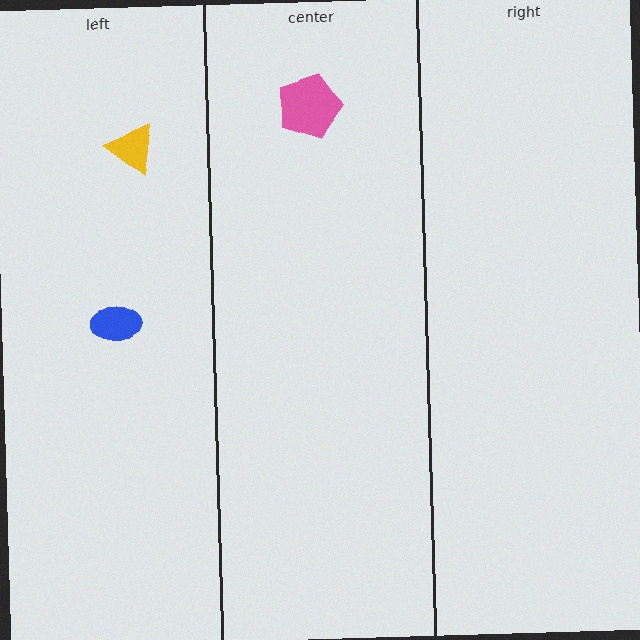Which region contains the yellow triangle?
The left region.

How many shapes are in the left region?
2.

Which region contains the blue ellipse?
The left region.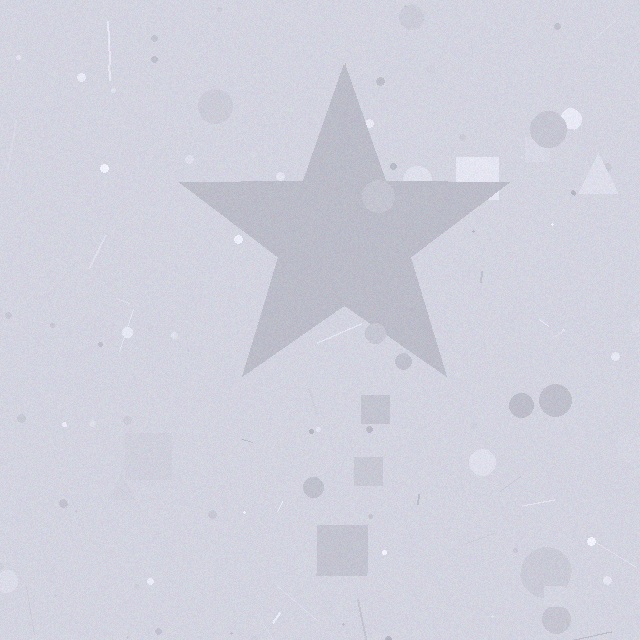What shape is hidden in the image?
A star is hidden in the image.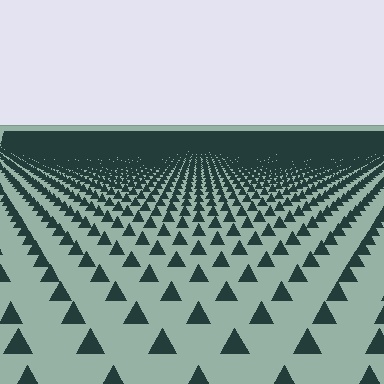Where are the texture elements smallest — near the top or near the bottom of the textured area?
Near the top.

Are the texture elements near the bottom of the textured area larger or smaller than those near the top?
Larger. Near the bottom, elements are closer to the viewer and appear at a bigger on-screen size.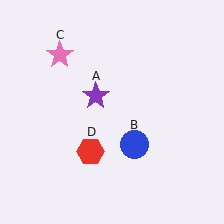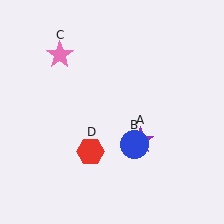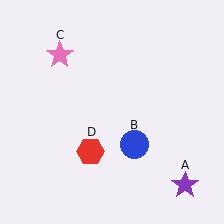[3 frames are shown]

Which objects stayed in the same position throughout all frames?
Blue circle (object B) and pink star (object C) and red hexagon (object D) remained stationary.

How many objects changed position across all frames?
1 object changed position: purple star (object A).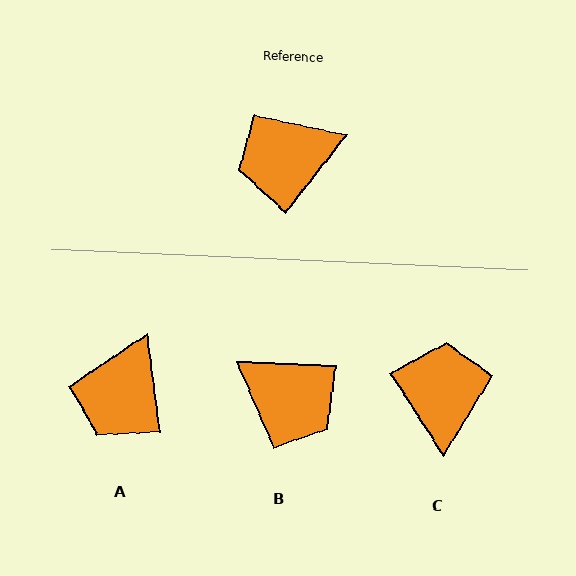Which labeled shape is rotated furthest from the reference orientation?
B, about 125 degrees away.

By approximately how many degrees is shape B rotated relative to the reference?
Approximately 125 degrees counter-clockwise.